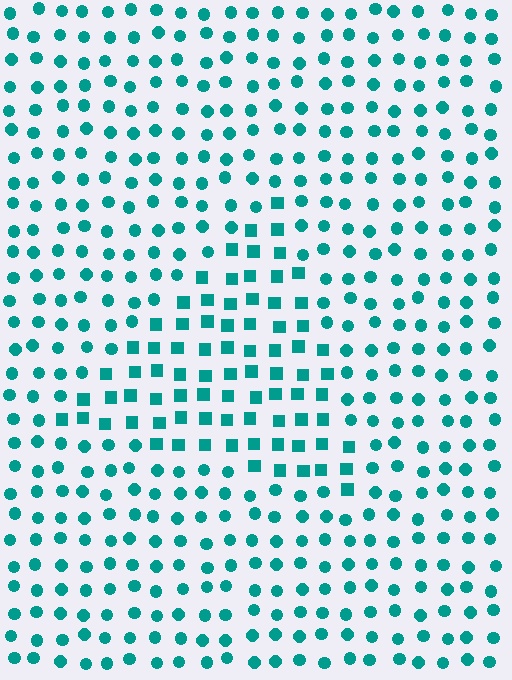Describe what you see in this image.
The image is filled with small teal elements arranged in a uniform grid. A triangle-shaped region contains squares, while the surrounding area contains circles. The boundary is defined purely by the change in element shape.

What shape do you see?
I see a triangle.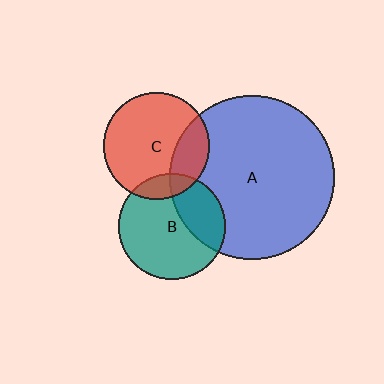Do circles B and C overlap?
Yes.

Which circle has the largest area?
Circle A (blue).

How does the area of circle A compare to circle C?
Approximately 2.4 times.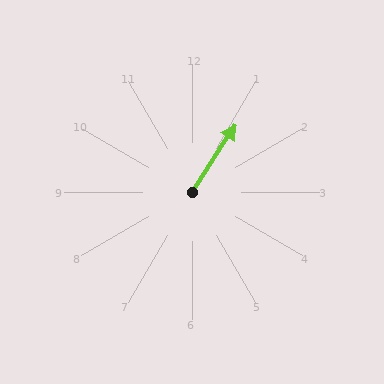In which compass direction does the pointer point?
Northeast.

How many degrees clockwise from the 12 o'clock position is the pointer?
Approximately 33 degrees.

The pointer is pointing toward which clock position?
Roughly 1 o'clock.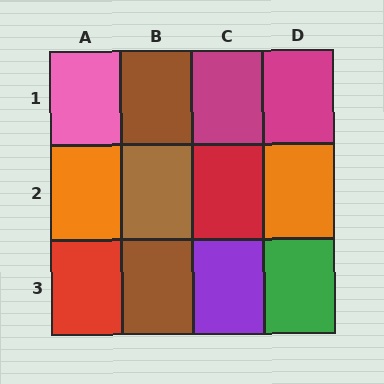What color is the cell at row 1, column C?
Magenta.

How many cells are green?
1 cell is green.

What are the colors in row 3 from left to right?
Red, brown, purple, green.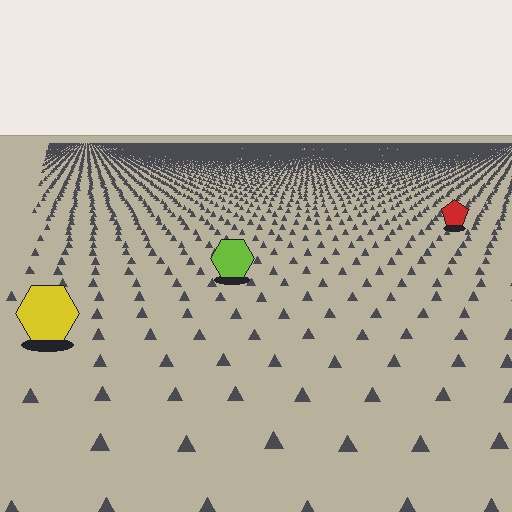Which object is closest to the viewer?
The yellow hexagon is closest. The texture marks near it are larger and more spread out.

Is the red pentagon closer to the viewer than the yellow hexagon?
No. The yellow hexagon is closer — you can tell from the texture gradient: the ground texture is coarser near it.